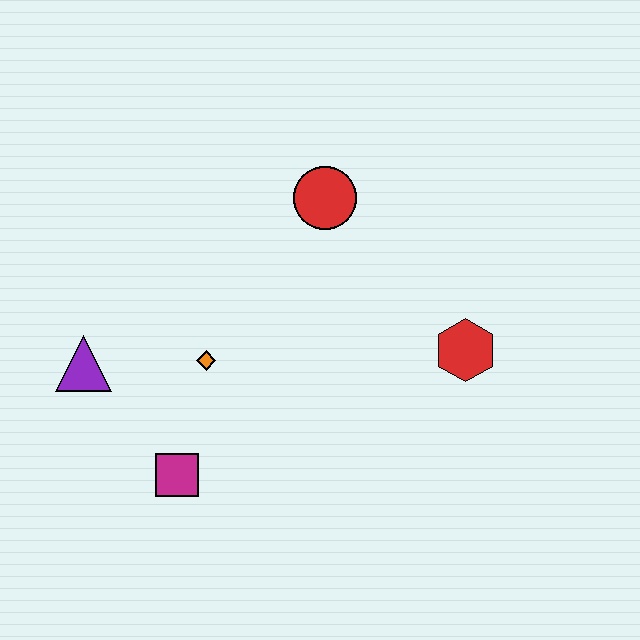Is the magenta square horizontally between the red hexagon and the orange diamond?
No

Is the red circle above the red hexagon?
Yes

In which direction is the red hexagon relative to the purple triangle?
The red hexagon is to the right of the purple triangle.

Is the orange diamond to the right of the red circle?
No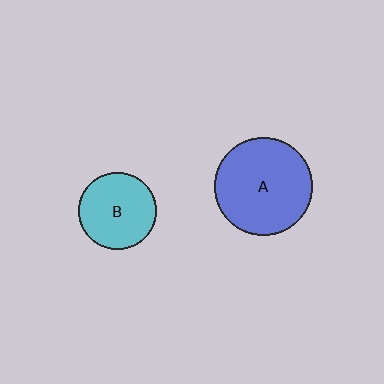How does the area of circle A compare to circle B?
Approximately 1.6 times.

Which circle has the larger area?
Circle A (blue).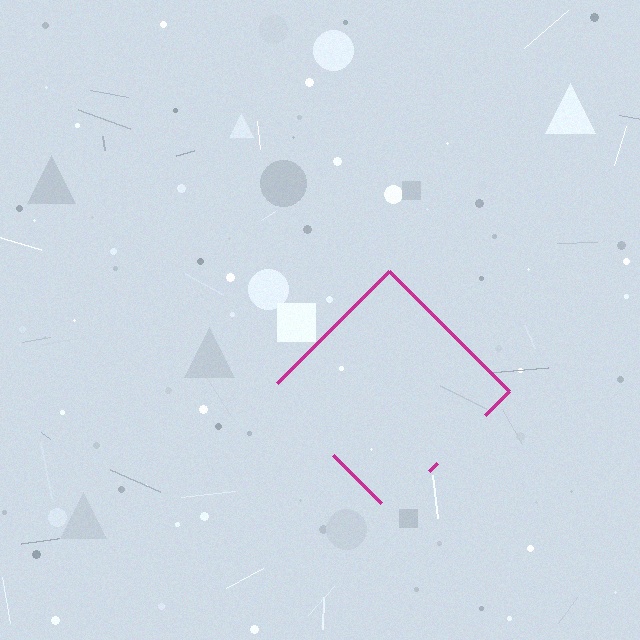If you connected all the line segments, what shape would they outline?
They would outline a diamond.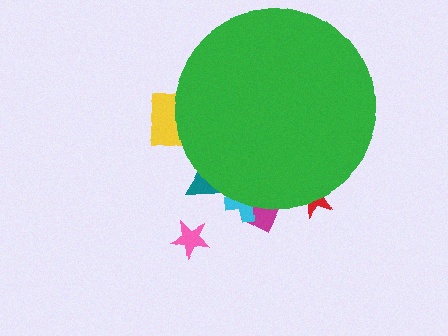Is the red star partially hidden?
Yes, the red star is partially hidden behind the green circle.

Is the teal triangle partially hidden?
Yes, the teal triangle is partially hidden behind the green circle.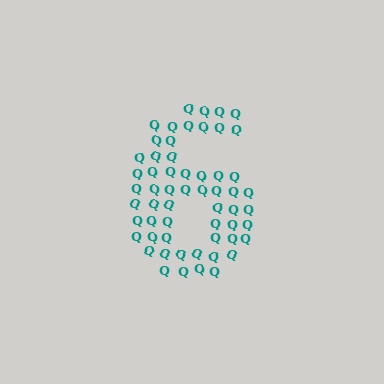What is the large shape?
The large shape is the digit 6.